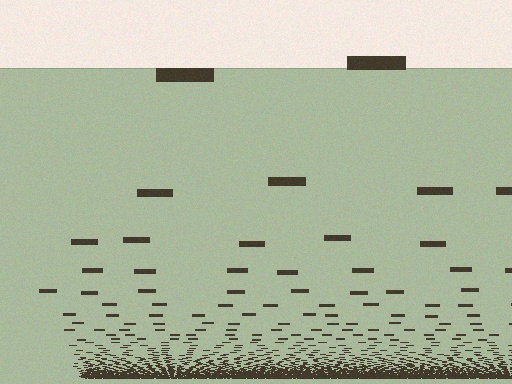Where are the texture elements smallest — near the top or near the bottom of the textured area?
Near the bottom.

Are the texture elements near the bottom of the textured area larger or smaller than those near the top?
Smaller. The gradient is inverted — elements near the bottom are smaller and denser.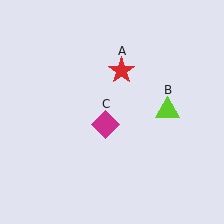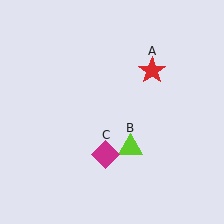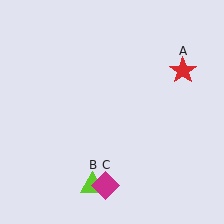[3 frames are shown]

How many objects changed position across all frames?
3 objects changed position: red star (object A), lime triangle (object B), magenta diamond (object C).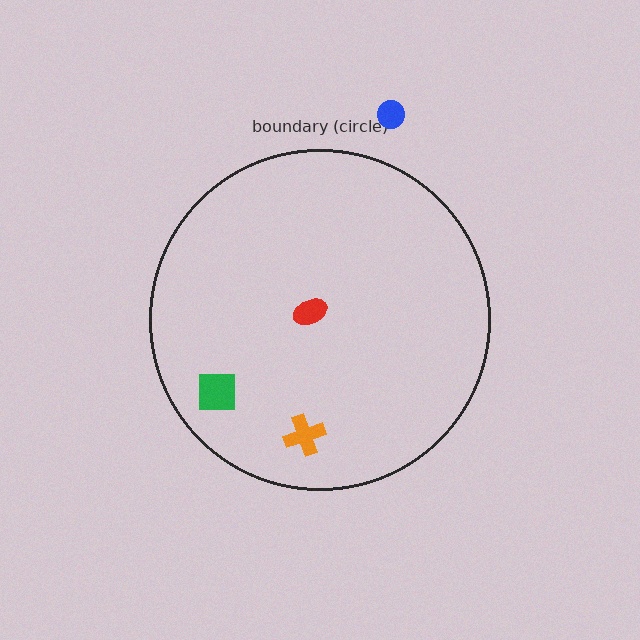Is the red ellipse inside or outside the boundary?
Inside.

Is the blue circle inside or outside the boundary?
Outside.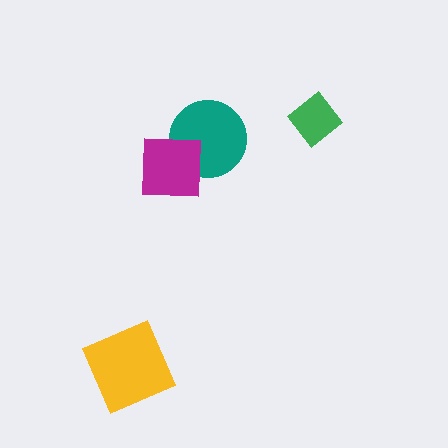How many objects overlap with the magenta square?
1 object overlaps with the magenta square.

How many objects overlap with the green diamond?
0 objects overlap with the green diamond.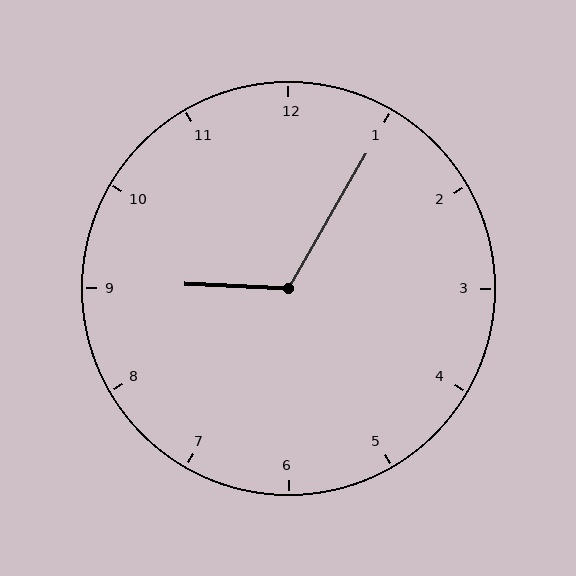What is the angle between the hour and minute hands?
Approximately 118 degrees.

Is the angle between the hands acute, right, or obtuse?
It is obtuse.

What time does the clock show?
9:05.